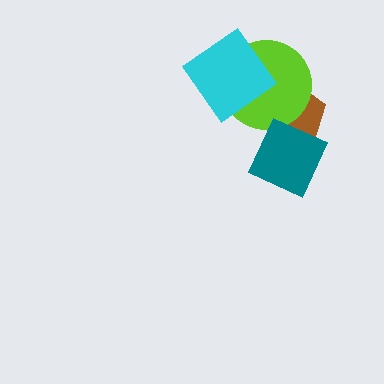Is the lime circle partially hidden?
Yes, it is partially covered by another shape.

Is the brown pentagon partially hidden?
Yes, it is partially covered by another shape.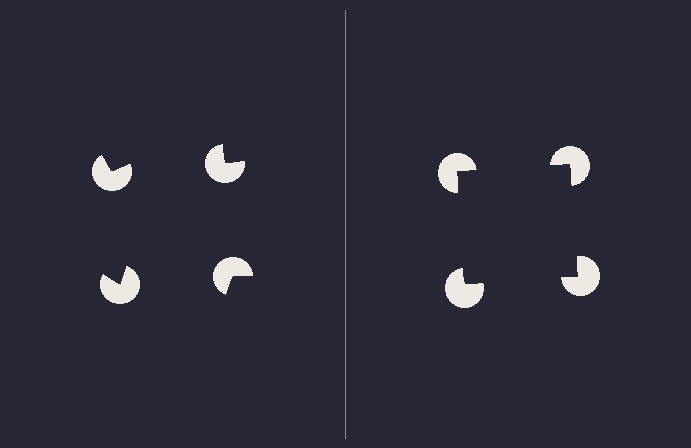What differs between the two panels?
The pac-man discs are positioned identically on both sides; only the wedge orientations differ. On the right they align to a square; on the left they are misaligned.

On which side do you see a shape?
An illusory square appears on the right side. On the left side the wedge cuts are rotated, so no coherent shape forms.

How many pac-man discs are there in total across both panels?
8 — 4 on each side.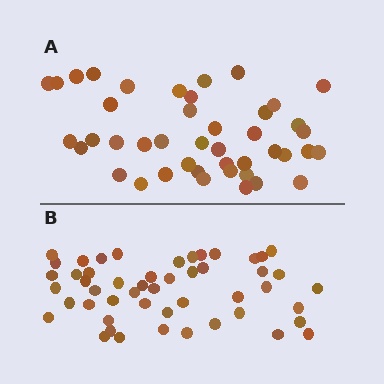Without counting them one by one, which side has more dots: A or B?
Region B (the bottom region) has more dots.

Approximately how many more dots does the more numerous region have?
Region B has roughly 8 or so more dots than region A.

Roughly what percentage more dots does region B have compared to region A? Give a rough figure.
About 15% more.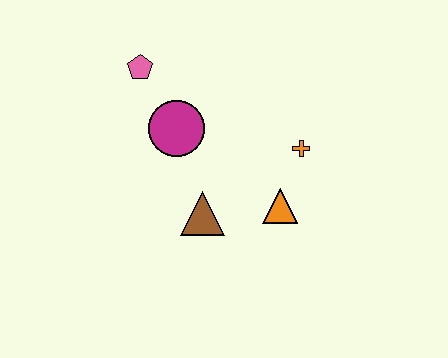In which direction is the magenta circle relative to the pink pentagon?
The magenta circle is below the pink pentagon.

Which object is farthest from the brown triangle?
The pink pentagon is farthest from the brown triangle.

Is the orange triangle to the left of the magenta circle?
No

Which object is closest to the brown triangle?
The orange triangle is closest to the brown triangle.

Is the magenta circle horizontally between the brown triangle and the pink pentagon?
Yes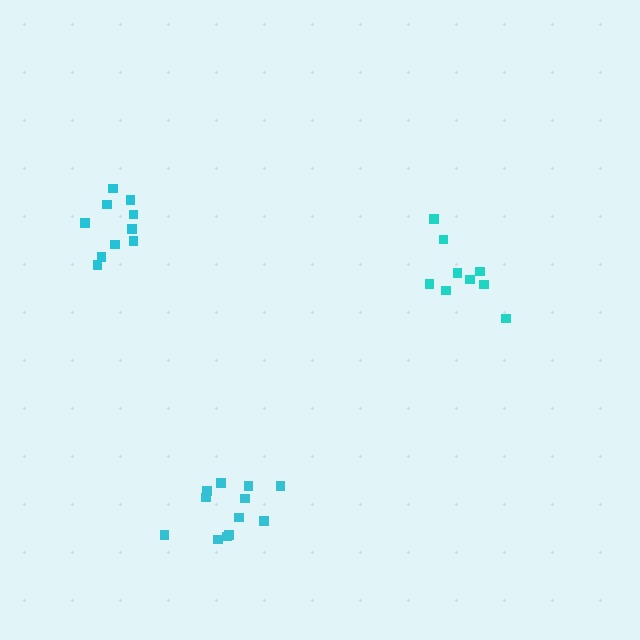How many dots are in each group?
Group 1: 10 dots, Group 2: 12 dots, Group 3: 9 dots (31 total).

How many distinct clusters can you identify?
There are 3 distinct clusters.